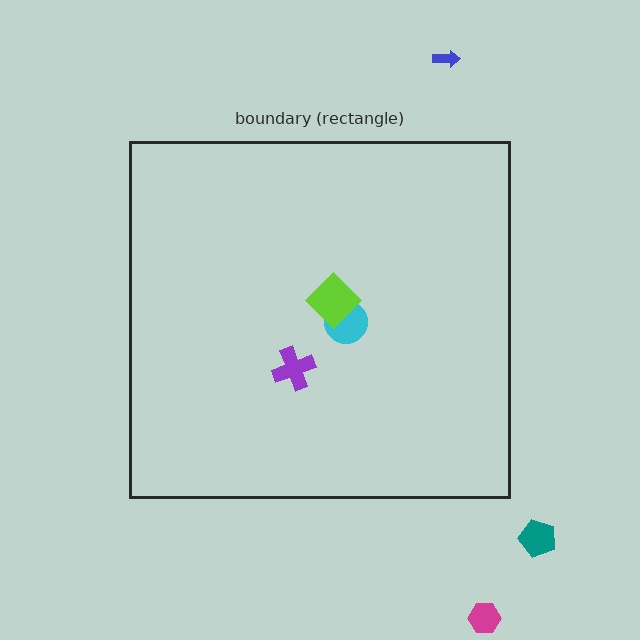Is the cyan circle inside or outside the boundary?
Inside.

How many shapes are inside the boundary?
3 inside, 3 outside.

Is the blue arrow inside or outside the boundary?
Outside.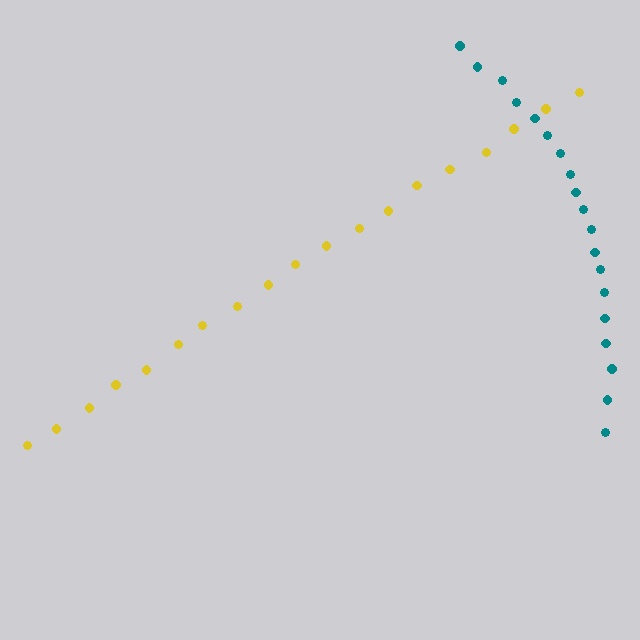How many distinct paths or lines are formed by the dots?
There are 2 distinct paths.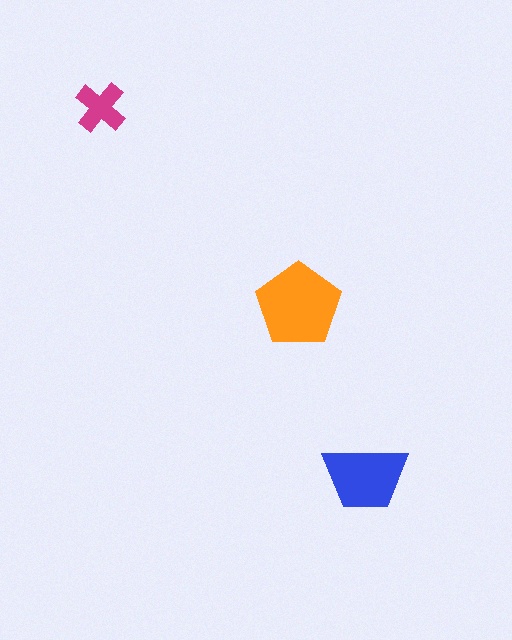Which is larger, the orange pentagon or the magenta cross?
The orange pentagon.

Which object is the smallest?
The magenta cross.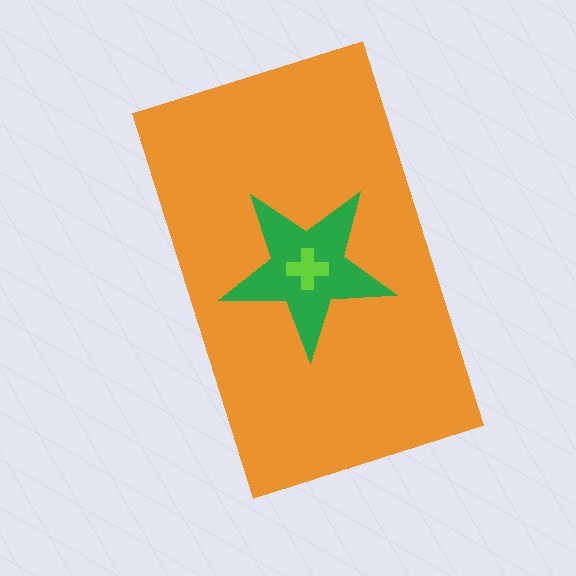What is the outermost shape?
The orange rectangle.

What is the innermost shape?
The lime cross.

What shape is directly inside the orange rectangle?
The green star.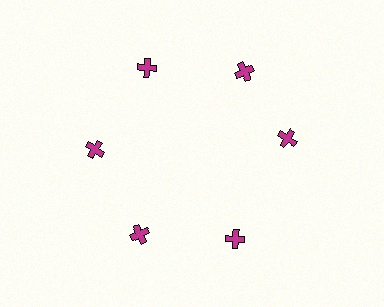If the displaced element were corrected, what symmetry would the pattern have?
It would have 6-fold rotational symmetry — the pattern would map onto itself every 60 degrees.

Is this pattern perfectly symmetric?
No. The 6 magenta crosses are arranged in a ring, but one element near the 3 o'clock position is rotated out of alignment along the ring, breaking the 6-fold rotational symmetry.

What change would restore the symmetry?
The symmetry would be restored by rotating it back into even spacing with its neighbors so that all 6 crosses sit at equal angles and equal distance from the center.